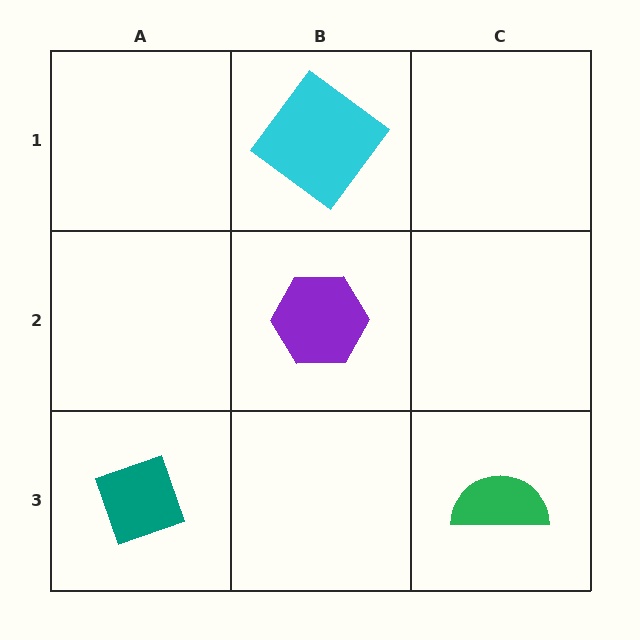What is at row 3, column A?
A teal diamond.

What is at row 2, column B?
A purple hexagon.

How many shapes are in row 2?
1 shape.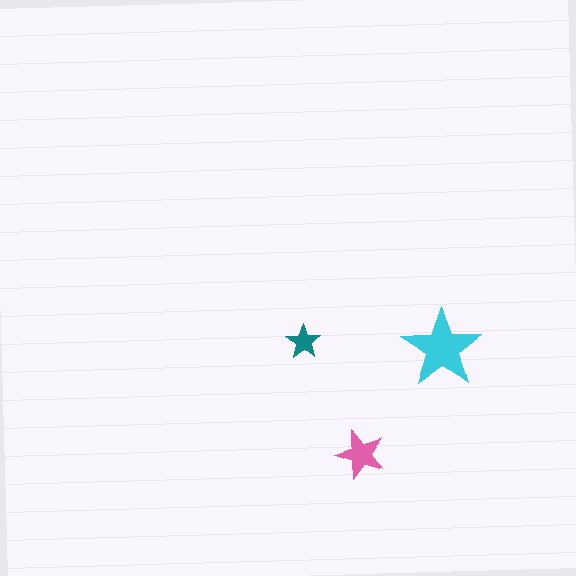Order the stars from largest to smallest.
the cyan one, the pink one, the teal one.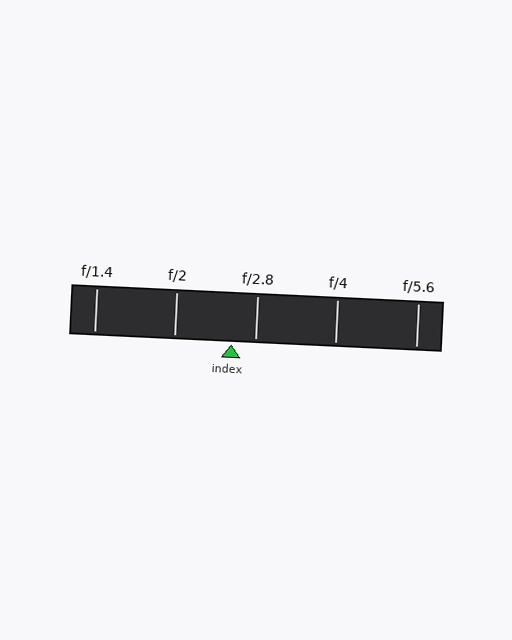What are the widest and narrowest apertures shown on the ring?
The widest aperture shown is f/1.4 and the narrowest is f/5.6.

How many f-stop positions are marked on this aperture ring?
There are 5 f-stop positions marked.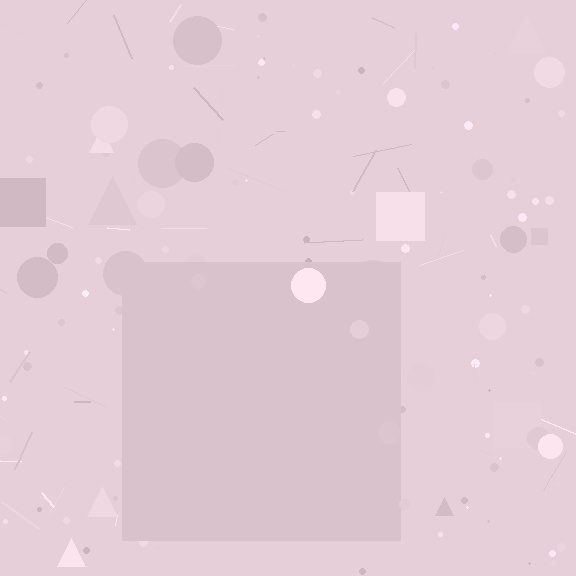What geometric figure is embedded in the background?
A square is embedded in the background.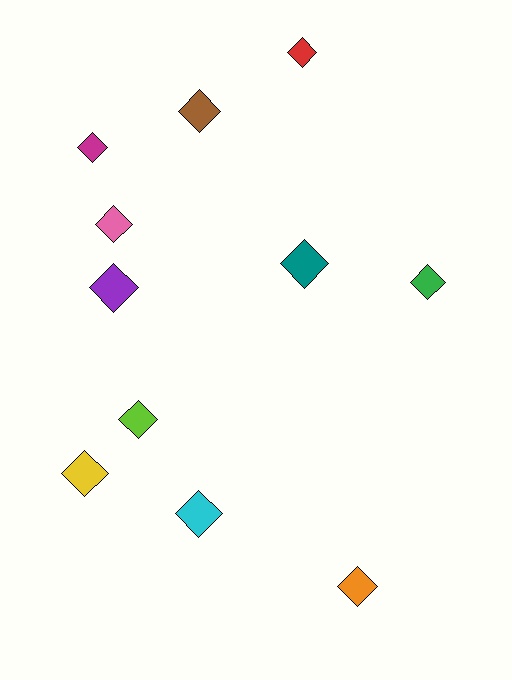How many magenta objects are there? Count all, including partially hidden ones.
There is 1 magenta object.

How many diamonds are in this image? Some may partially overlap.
There are 11 diamonds.